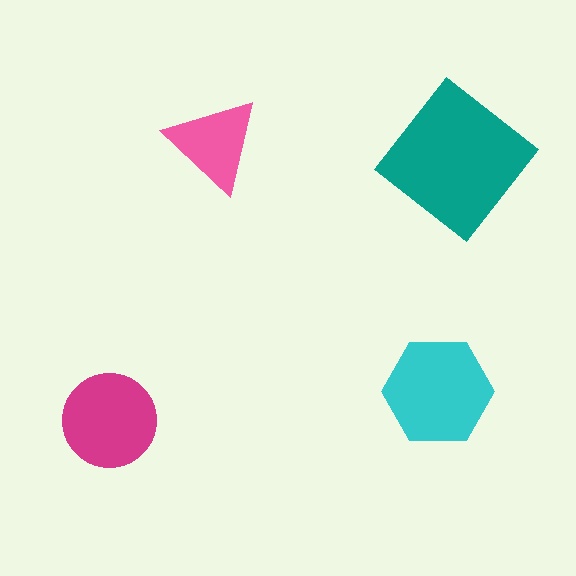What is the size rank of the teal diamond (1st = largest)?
1st.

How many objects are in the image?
There are 4 objects in the image.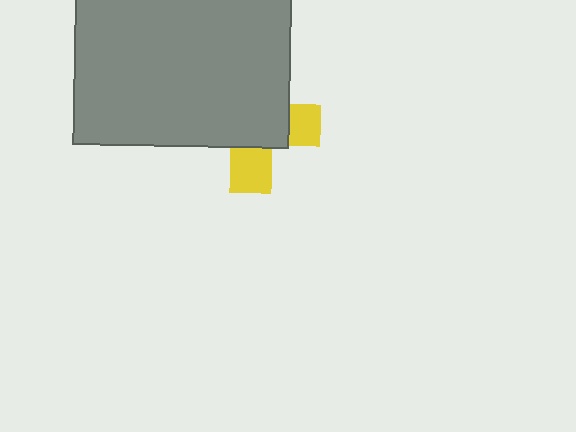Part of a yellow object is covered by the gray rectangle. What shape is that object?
It is a cross.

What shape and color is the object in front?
The object in front is a gray rectangle.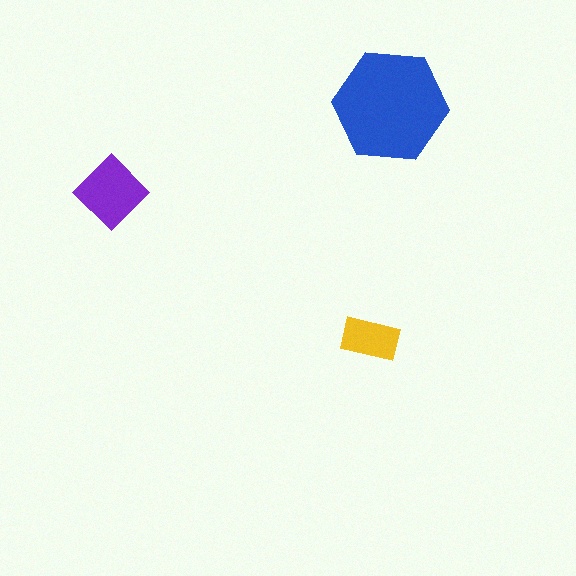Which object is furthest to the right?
The blue hexagon is rightmost.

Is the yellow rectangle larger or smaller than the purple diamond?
Smaller.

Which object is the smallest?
The yellow rectangle.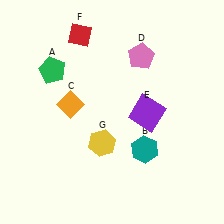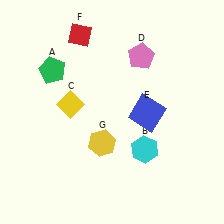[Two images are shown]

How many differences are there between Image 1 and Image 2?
There are 3 differences between the two images.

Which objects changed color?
B changed from teal to cyan. C changed from orange to yellow. E changed from purple to blue.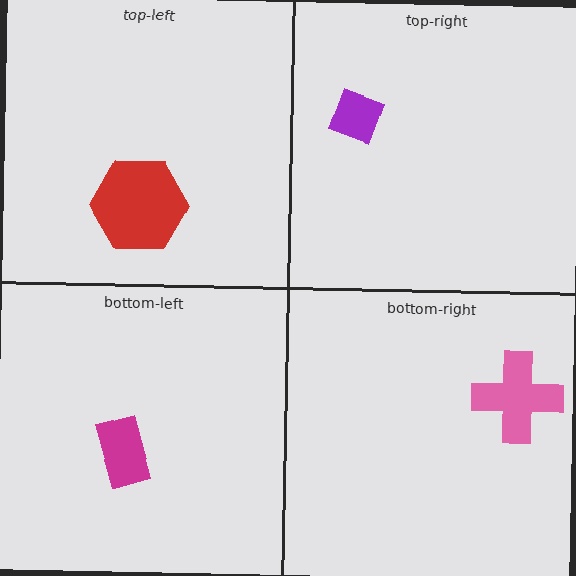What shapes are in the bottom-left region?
The magenta rectangle.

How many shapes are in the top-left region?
1.